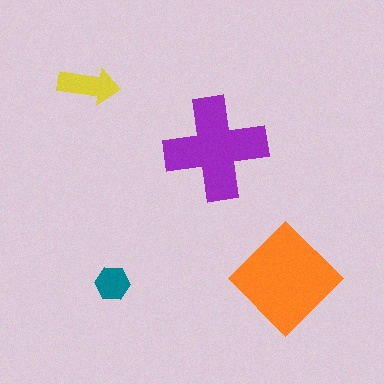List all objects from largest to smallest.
The orange diamond, the purple cross, the yellow arrow, the teal hexagon.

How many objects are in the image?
There are 4 objects in the image.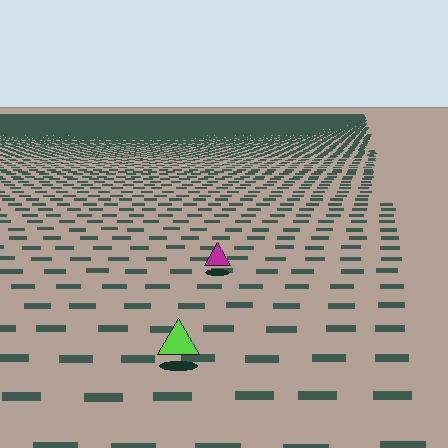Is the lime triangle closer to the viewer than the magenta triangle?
Yes. The lime triangle is closer — you can tell from the texture gradient: the ground texture is coarser near it.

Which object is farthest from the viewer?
The magenta triangle is farthest from the viewer. It appears smaller and the ground texture around it is denser.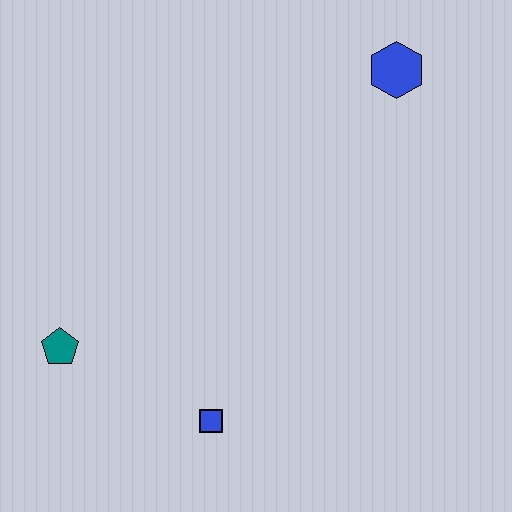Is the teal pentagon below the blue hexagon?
Yes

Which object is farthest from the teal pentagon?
The blue hexagon is farthest from the teal pentagon.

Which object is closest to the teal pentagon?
The blue square is closest to the teal pentagon.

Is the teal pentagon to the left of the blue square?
Yes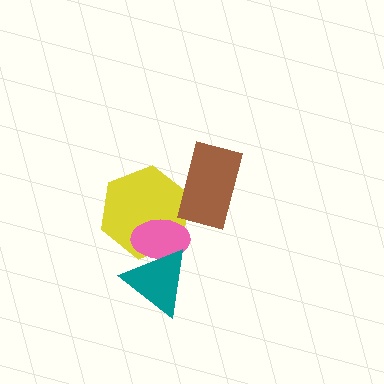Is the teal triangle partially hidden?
No, no other shape covers it.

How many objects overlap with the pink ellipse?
2 objects overlap with the pink ellipse.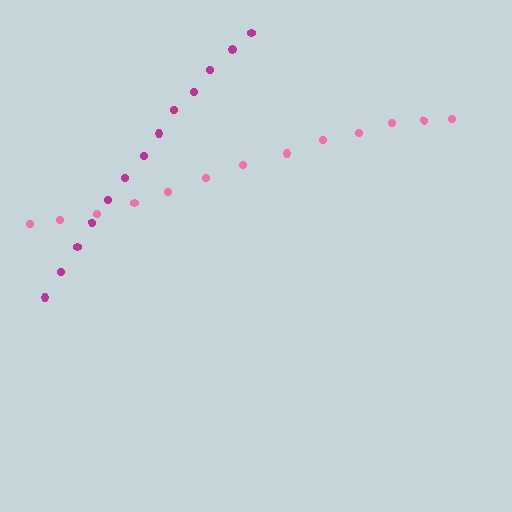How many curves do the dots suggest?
There are 2 distinct paths.